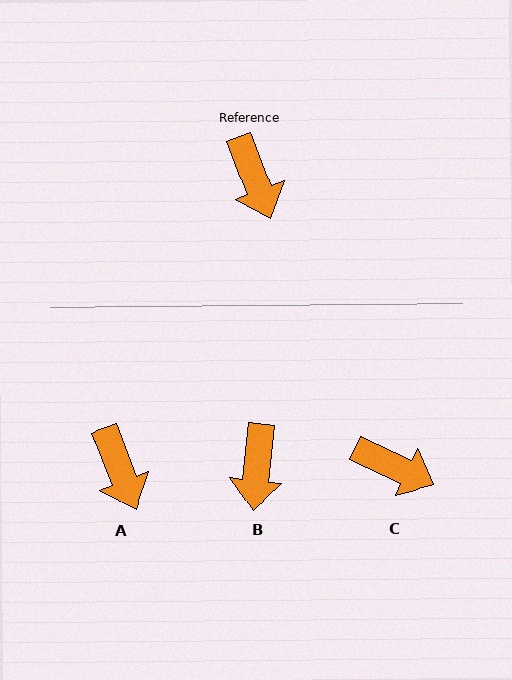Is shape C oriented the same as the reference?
No, it is off by about 44 degrees.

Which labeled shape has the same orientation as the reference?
A.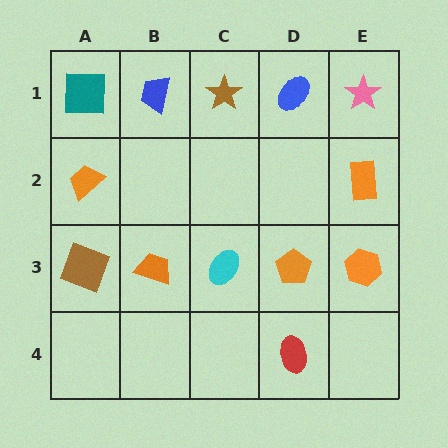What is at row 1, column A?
A teal square.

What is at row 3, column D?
An orange pentagon.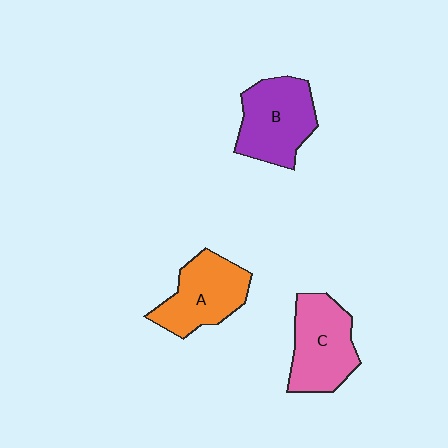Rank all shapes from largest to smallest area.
From largest to smallest: B (purple), C (pink), A (orange).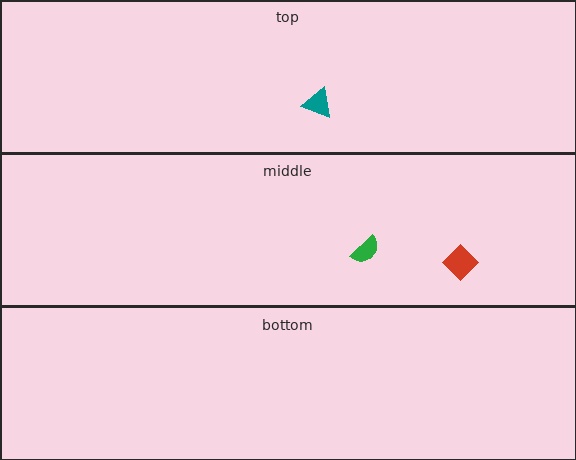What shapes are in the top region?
The teal triangle.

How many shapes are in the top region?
1.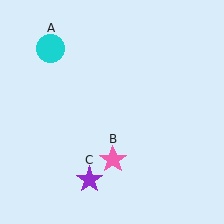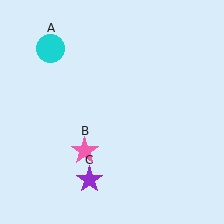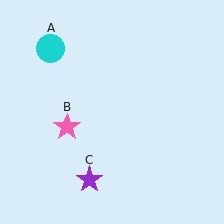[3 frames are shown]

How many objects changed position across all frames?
1 object changed position: pink star (object B).